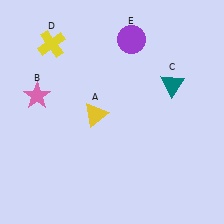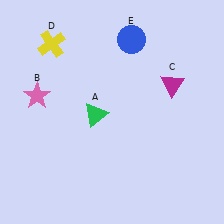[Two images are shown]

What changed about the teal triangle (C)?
In Image 1, C is teal. In Image 2, it changed to magenta.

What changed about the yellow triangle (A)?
In Image 1, A is yellow. In Image 2, it changed to green.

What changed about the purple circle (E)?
In Image 1, E is purple. In Image 2, it changed to blue.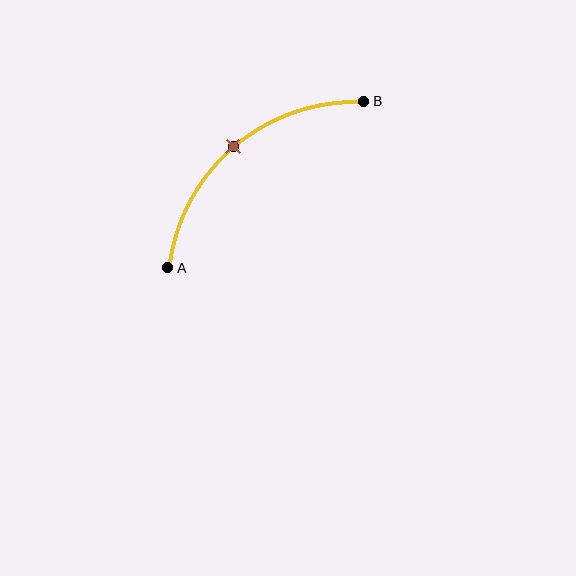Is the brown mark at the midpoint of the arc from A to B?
Yes. The brown mark lies on the arc at equal arc-length from both A and B — it is the arc midpoint.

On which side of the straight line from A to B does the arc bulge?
The arc bulges above and to the left of the straight line connecting A and B.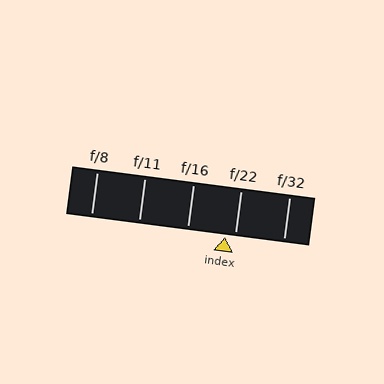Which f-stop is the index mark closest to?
The index mark is closest to f/22.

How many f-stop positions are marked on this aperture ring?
There are 5 f-stop positions marked.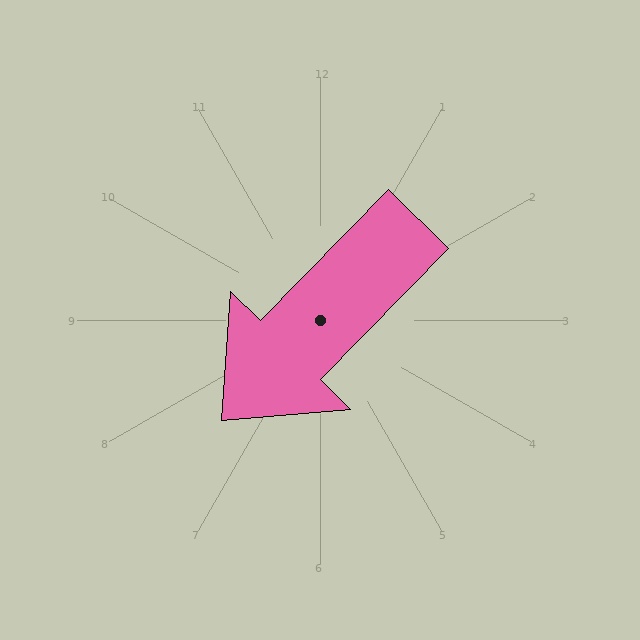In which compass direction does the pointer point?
Southwest.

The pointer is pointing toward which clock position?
Roughly 7 o'clock.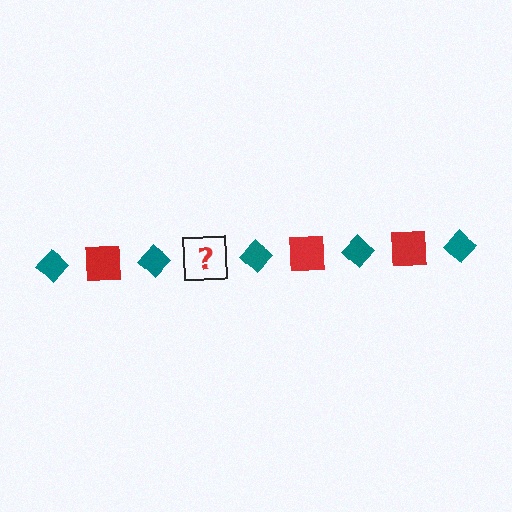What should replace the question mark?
The question mark should be replaced with a red square.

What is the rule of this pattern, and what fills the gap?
The rule is that the pattern alternates between teal diamond and red square. The gap should be filled with a red square.